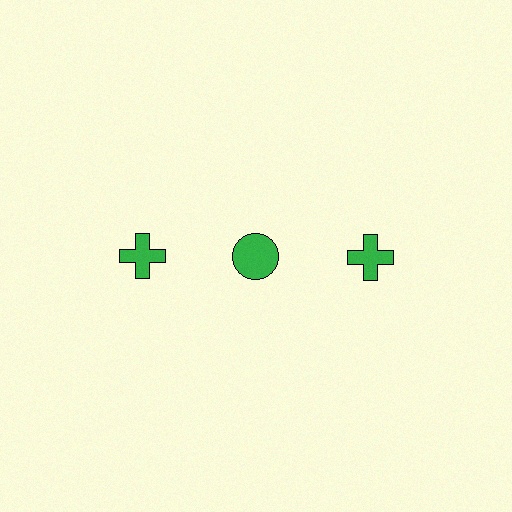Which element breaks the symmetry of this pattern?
The green circle in the top row, second from left column breaks the symmetry. All other shapes are green crosses.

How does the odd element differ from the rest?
It has a different shape: circle instead of cross.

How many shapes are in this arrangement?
There are 3 shapes arranged in a grid pattern.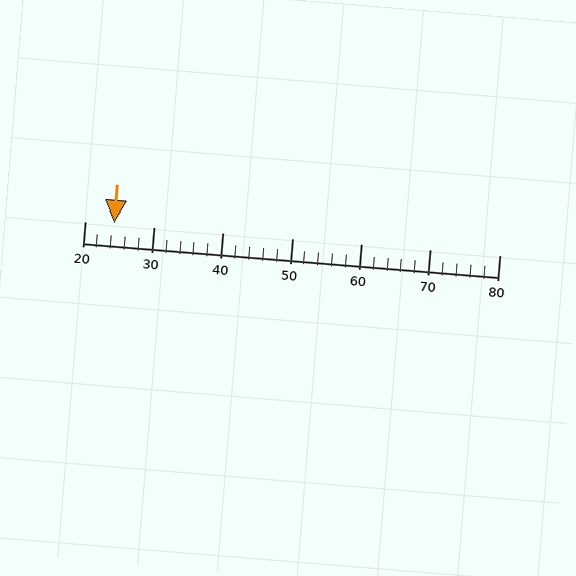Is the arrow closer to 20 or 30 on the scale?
The arrow is closer to 20.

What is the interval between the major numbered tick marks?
The major tick marks are spaced 10 units apart.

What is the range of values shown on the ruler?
The ruler shows values from 20 to 80.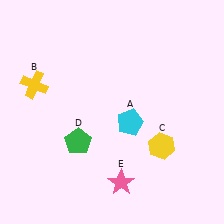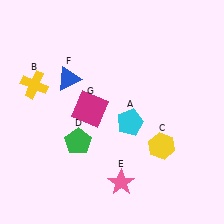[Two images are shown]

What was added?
A blue triangle (F), a magenta square (G) were added in Image 2.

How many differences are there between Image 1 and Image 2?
There are 2 differences between the two images.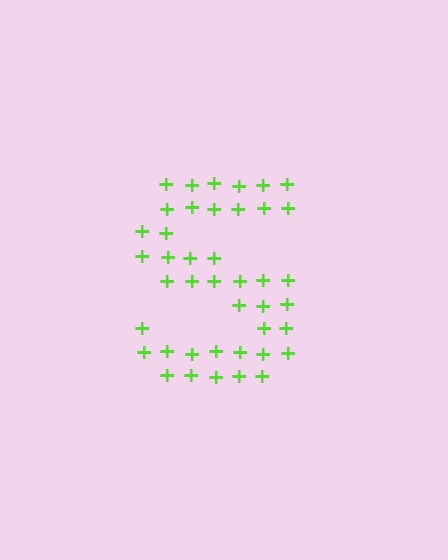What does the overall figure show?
The overall figure shows the letter S.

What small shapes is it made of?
It is made of small plus signs.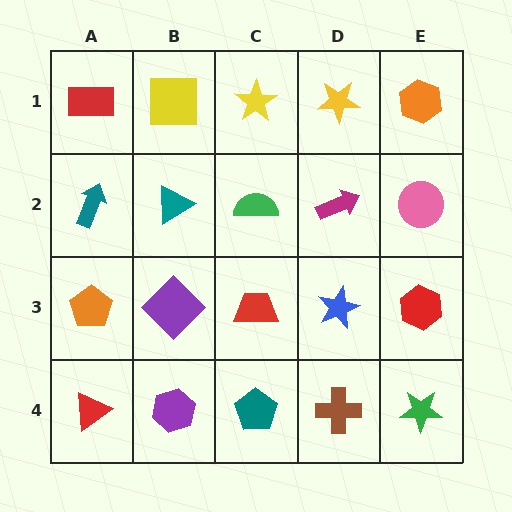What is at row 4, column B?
A purple hexagon.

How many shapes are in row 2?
5 shapes.